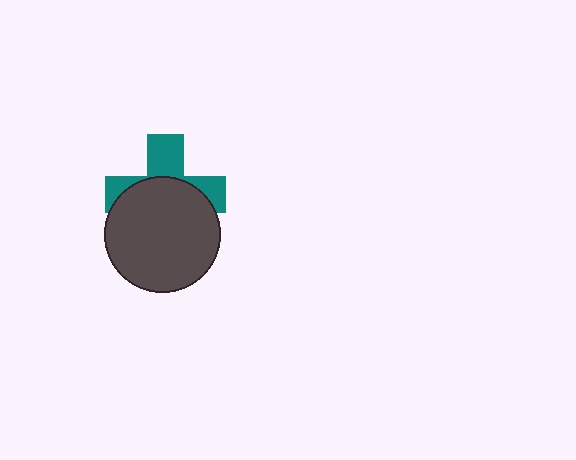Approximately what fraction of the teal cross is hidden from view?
Roughly 59% of the teal cross is hidden behind the dark gray circle.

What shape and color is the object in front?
The object in front is a dark gray circle.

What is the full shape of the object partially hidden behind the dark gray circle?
The partially hidden object is a teal cross.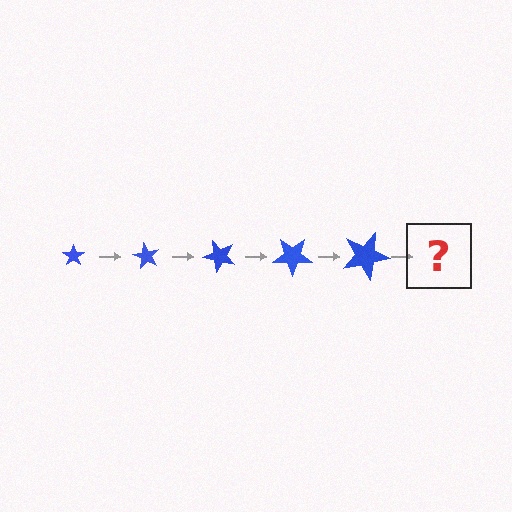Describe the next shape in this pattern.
It should be a star, larger than the previous one and rotated 300 degrees from the start.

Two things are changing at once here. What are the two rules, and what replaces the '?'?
The two rules are that the star grows larger each step and it rotates 60 degrees each step. The '?' should be a star, larger than the previous one and rotated 300 degrees from the start.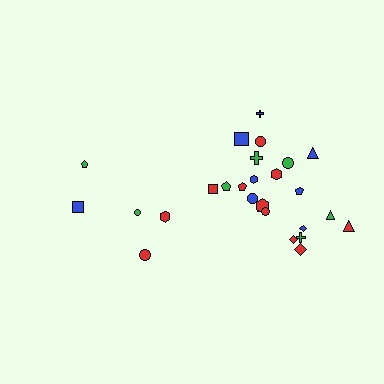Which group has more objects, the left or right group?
The right group.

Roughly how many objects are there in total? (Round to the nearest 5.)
Roughly 25 objects in total.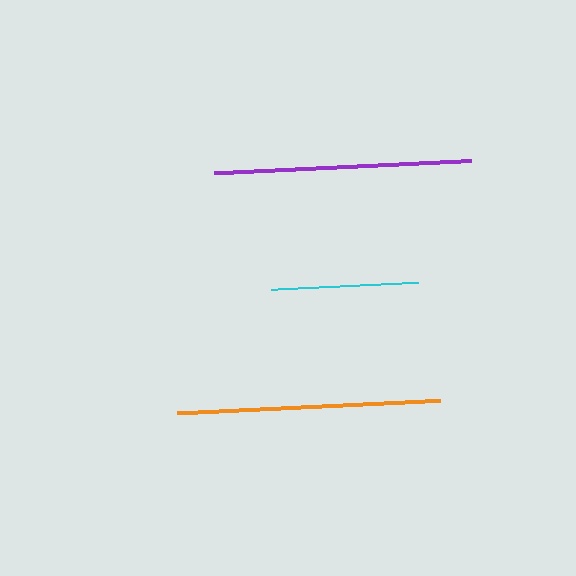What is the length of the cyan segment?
The cyan segment is approximately 147 pixels long.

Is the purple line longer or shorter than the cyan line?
The purple line is longer than the cyan line.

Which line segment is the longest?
The orange line is the longest at approximately 263 pixels.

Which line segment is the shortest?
The cyan line is the shortest at approximately 147 pixels.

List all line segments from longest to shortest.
From longest to shortest: orange, purple, cyan.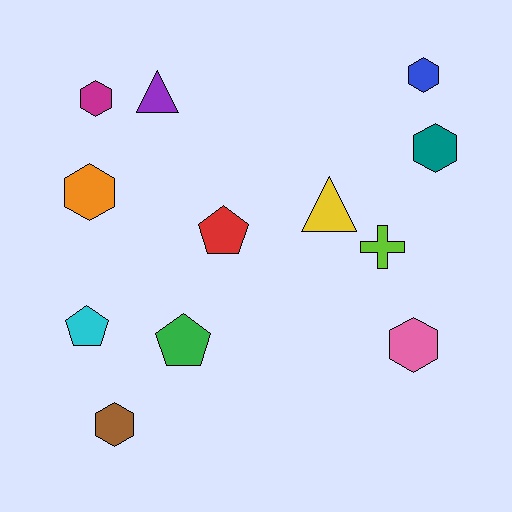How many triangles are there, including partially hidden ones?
There are 2 triangles.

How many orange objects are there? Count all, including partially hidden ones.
There is 1 orange object.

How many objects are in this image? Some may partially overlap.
There are 12 objects.